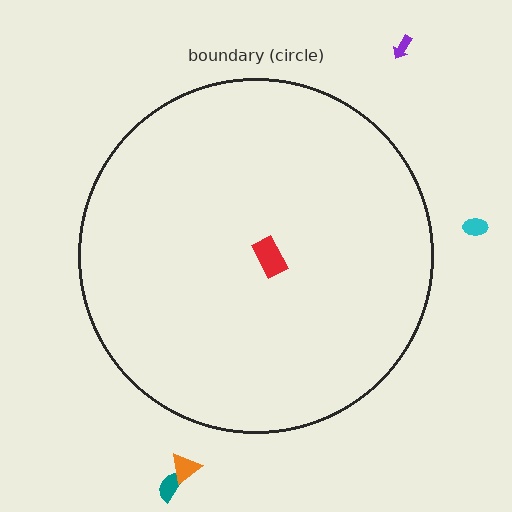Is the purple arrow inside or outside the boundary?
Outside.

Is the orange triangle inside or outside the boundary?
Outside.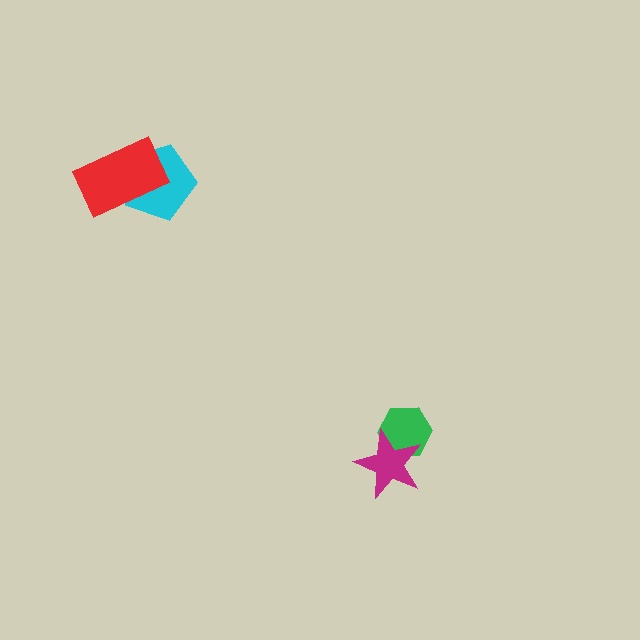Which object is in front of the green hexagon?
The magenta star is in front of the green hexagon.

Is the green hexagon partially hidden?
Yes, it is partially covered by another shape.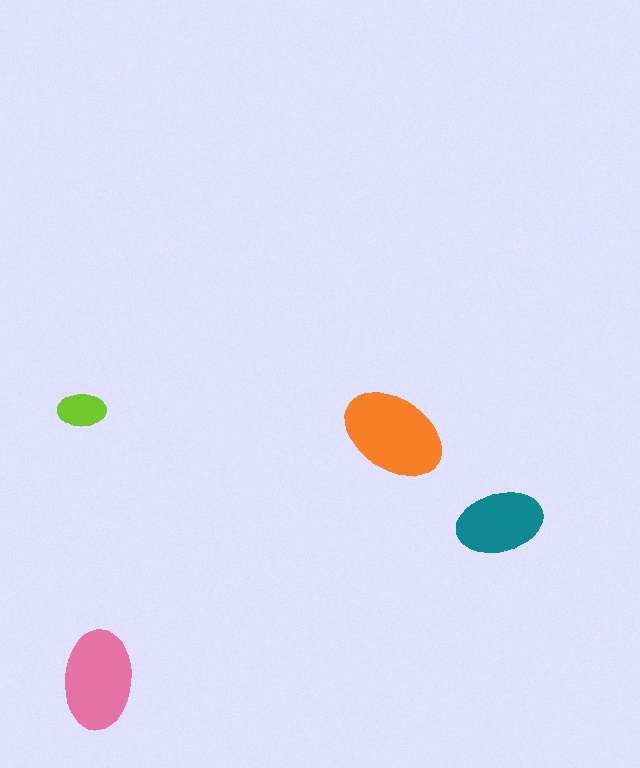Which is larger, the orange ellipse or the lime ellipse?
The orange one.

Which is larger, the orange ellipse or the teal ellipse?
The orange one.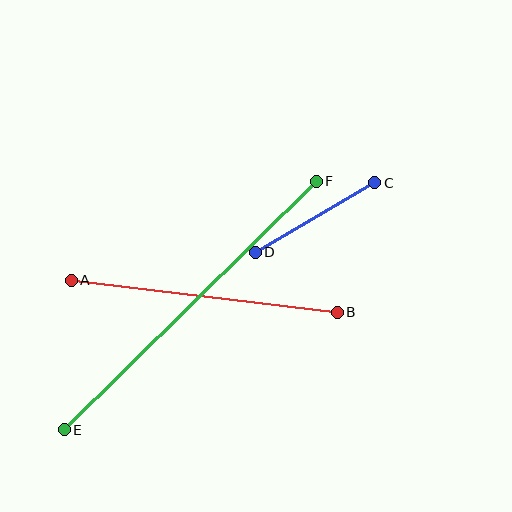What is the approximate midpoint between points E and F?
The midpoint is at approximately (190, 306) pixels.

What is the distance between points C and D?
The distance is approximately 138 pixels.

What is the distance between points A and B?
The distance is approximately 268 pixels.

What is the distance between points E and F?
The distance is approximately 354 pixels.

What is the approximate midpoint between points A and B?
The midpoint is at approximately (204, 296) pixels.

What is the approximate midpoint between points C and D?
The midpoint is at approximately (315, 218) pixels.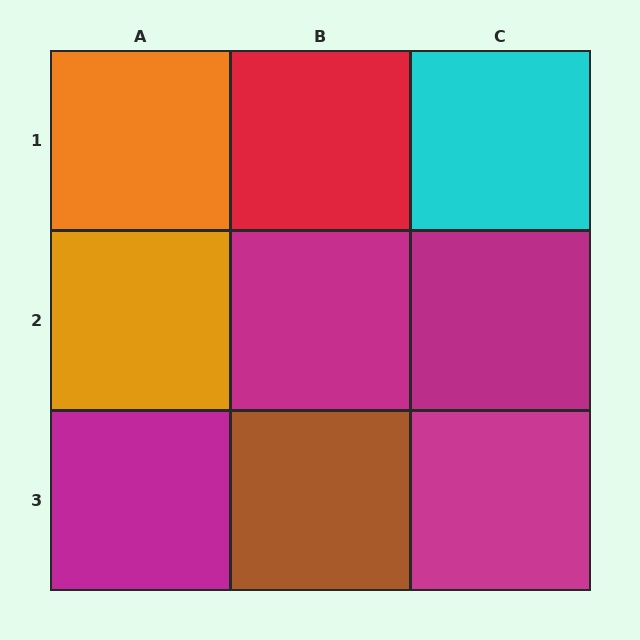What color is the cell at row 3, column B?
Brown.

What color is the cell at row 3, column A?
Magenta.